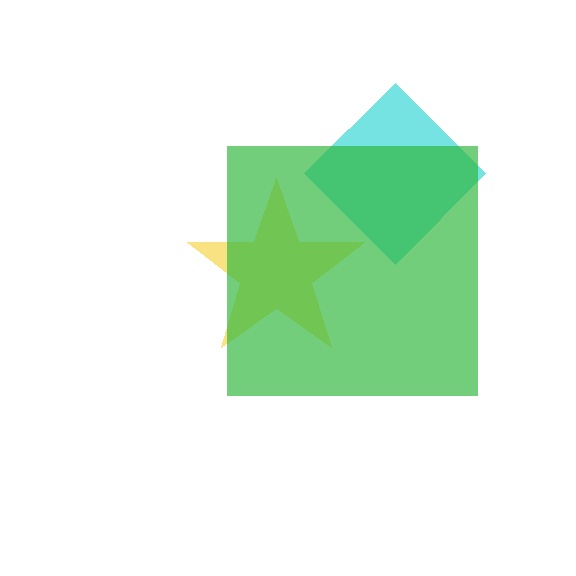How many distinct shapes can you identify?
There are 3 distinct shapes: a cyan diamond, a yellow star, a green square.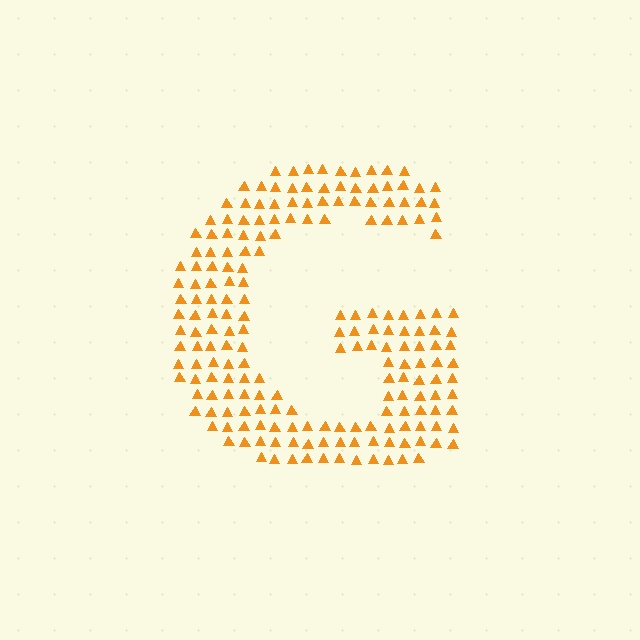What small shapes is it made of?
It is made of small triangles.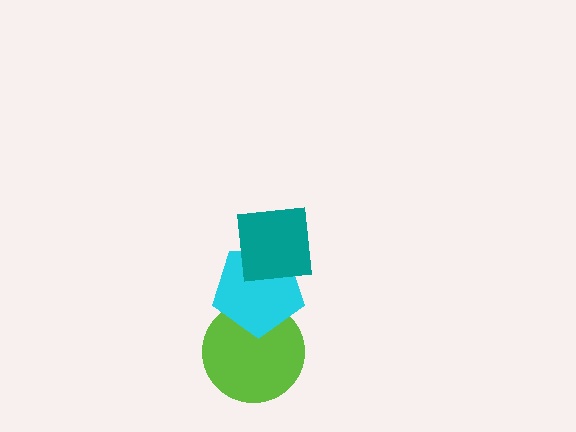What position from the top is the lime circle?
The lime circle is 3rd from the top.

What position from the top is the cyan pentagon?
The cyan pentagon is 2nd from the top.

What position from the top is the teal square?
The teal square is 1st from the top.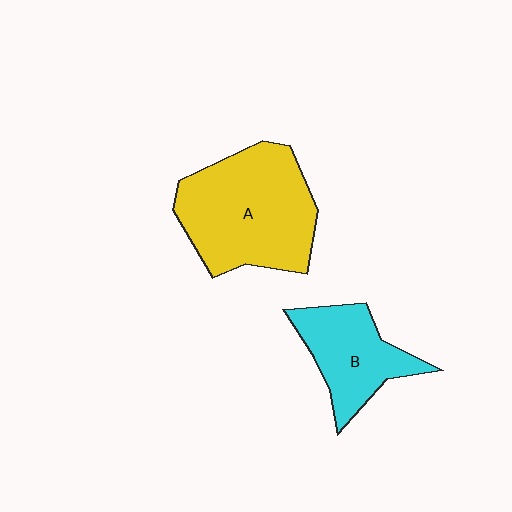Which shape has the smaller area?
Shape B (cyan).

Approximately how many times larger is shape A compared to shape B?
Approximately 1.7 times.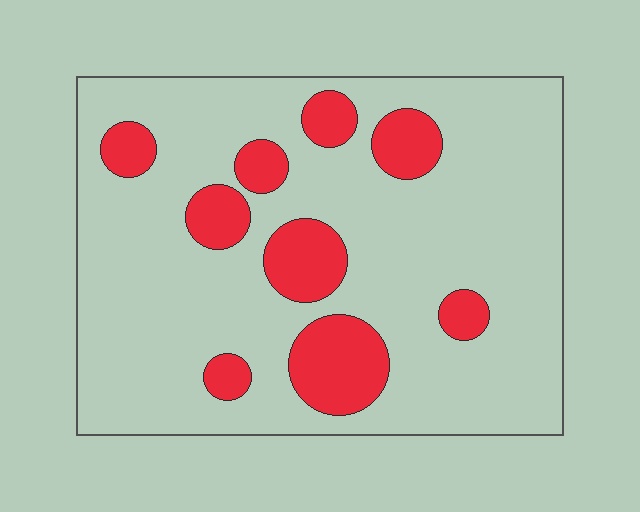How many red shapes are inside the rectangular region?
9.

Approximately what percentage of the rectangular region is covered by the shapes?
Approximately 20%.